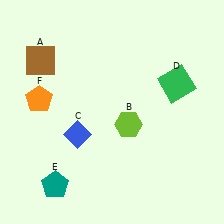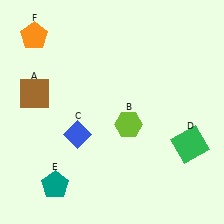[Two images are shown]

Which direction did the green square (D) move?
The green square (D) moved down.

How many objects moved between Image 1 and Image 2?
3 objects moved between the two images.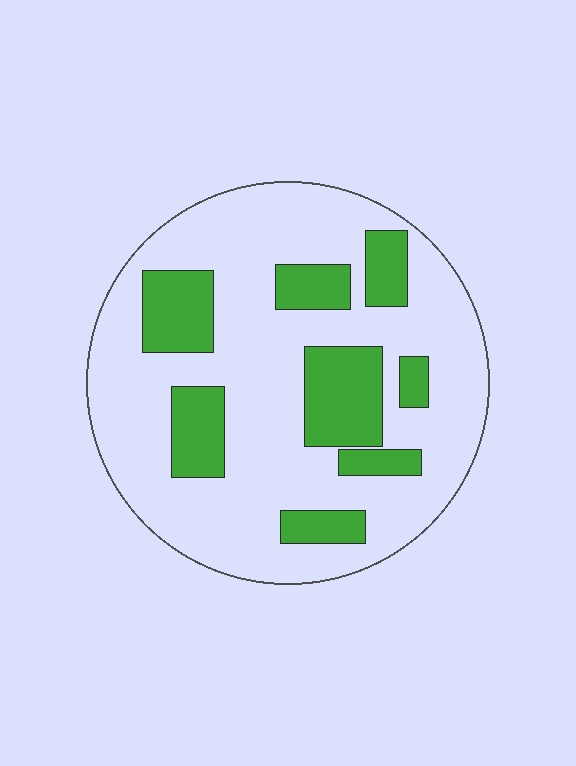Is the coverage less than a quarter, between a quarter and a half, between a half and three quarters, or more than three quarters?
Between a quarter and a half.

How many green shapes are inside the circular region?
8.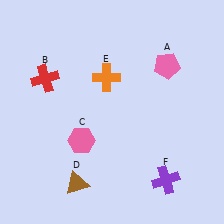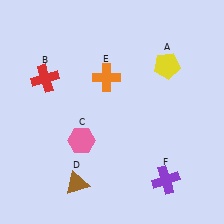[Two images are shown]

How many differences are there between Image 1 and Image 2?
There is 1 difference between the two images.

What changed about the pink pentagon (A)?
In Image 1, A is pink. In Image 2, it changed to yellow.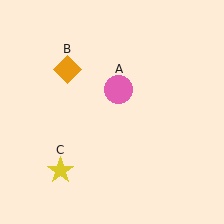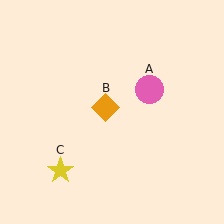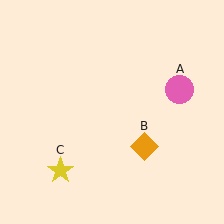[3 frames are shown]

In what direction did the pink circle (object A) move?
The pink circle (object A) moved right.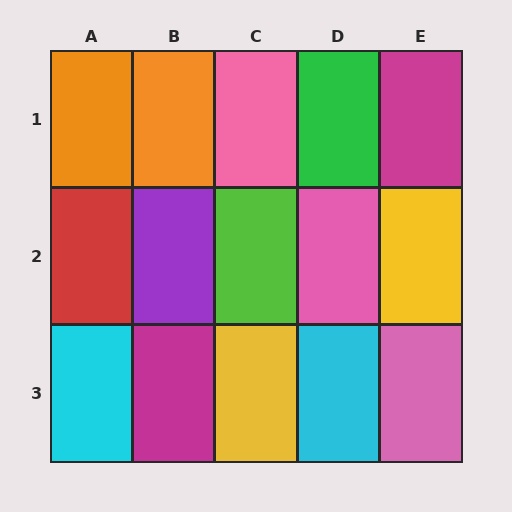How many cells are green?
1 cell is green.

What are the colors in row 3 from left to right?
Cyan, magenta, yellow, cyan, pink.